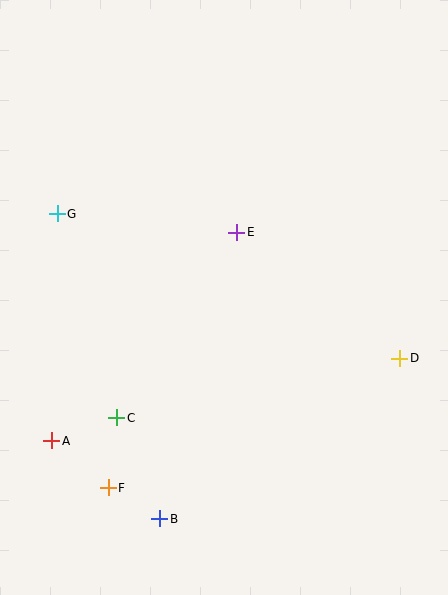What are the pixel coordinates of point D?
Point D is at (400, 358).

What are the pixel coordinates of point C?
Point C is at (117, 418).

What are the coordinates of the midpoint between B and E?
The midpoint between B and E is at (198, 376).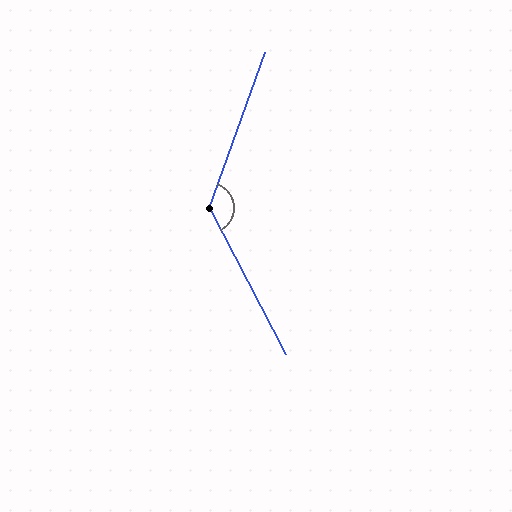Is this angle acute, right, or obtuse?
It is obtuse.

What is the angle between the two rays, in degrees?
Approximately 133 degrees.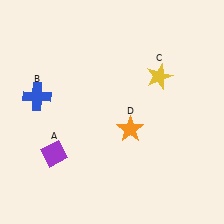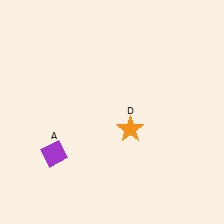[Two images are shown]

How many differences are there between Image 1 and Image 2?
There are 2 differences between the two images.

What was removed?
The blue cross (B), the yellow star (C) were removed in Image 2.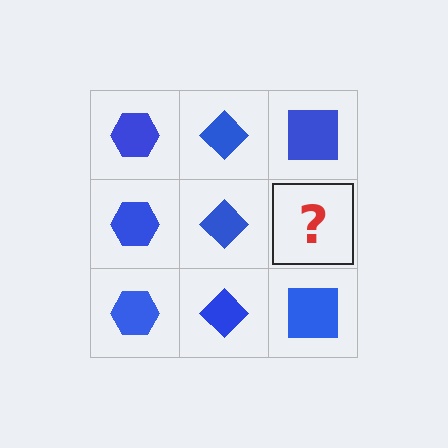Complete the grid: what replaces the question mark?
The question mark should be replaced with a blue square.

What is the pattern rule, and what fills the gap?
The rule is that each column has a consistent shape. The gap should be filled with a blue square.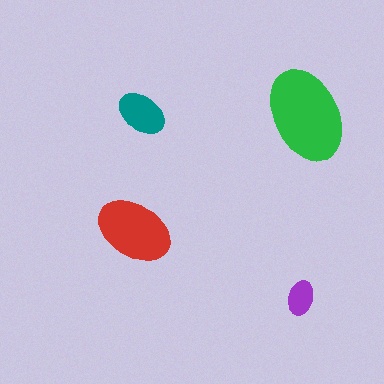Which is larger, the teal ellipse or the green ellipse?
The green one.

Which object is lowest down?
The purple ellipse is bottommost.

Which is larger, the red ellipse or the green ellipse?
The green one.